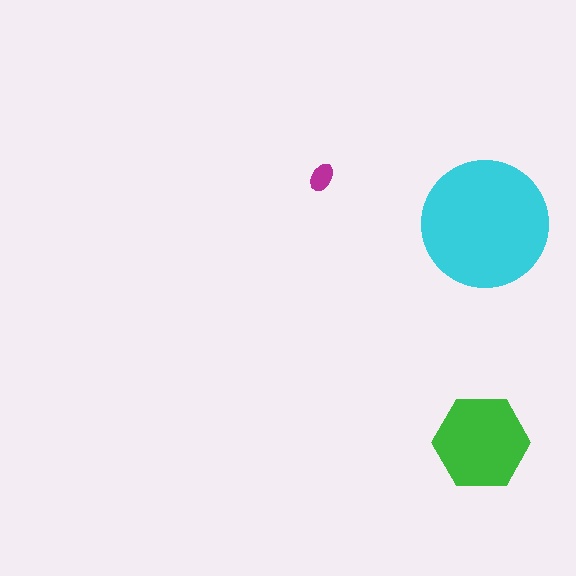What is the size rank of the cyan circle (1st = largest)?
1st.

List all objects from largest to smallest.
The cyan circle, the green hexagon, the magenta ellipse.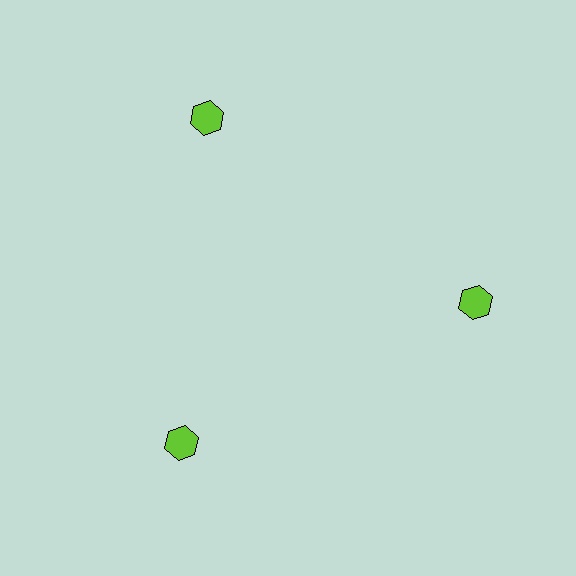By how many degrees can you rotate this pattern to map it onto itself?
The pattern maps onto itself every 120 degrees of rotation.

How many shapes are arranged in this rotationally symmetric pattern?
There are 3 shapes, arranged in 3 groups of 1.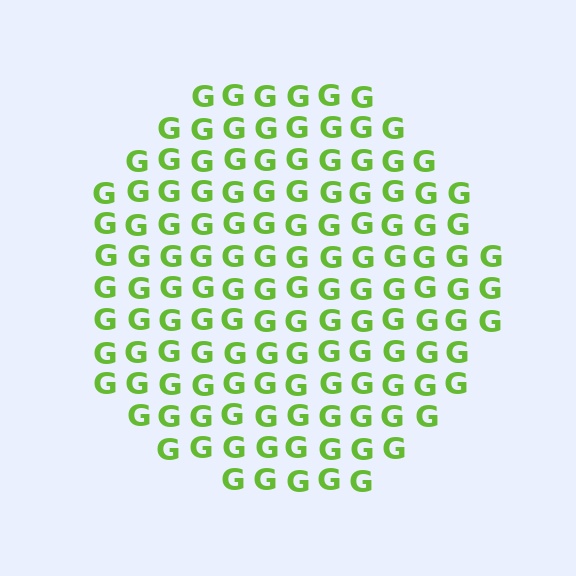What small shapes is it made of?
It is made of small letter G's.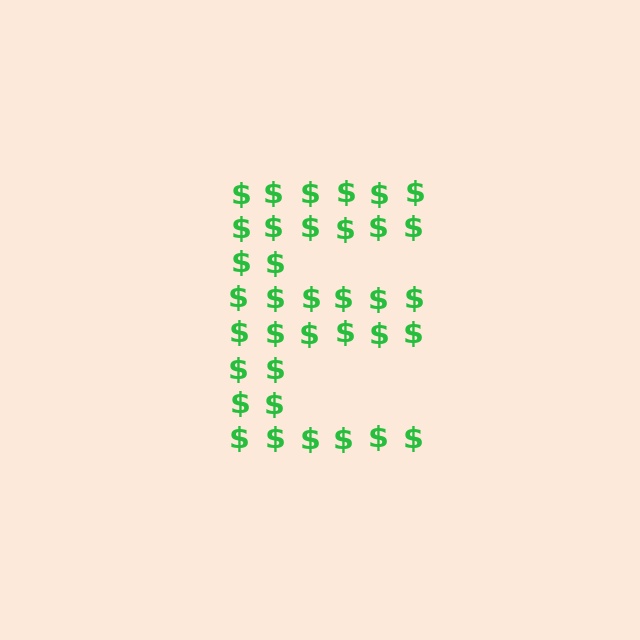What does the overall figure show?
The overall figure shows the letter E.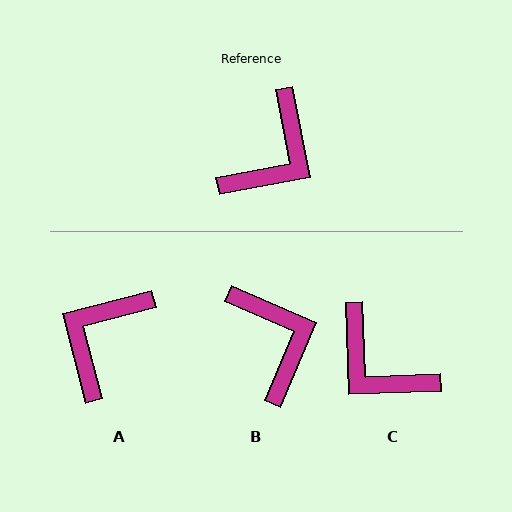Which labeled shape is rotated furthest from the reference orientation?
A, about 176 degrees away.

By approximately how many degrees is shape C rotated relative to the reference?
Approximately 99 degrees clockwise.